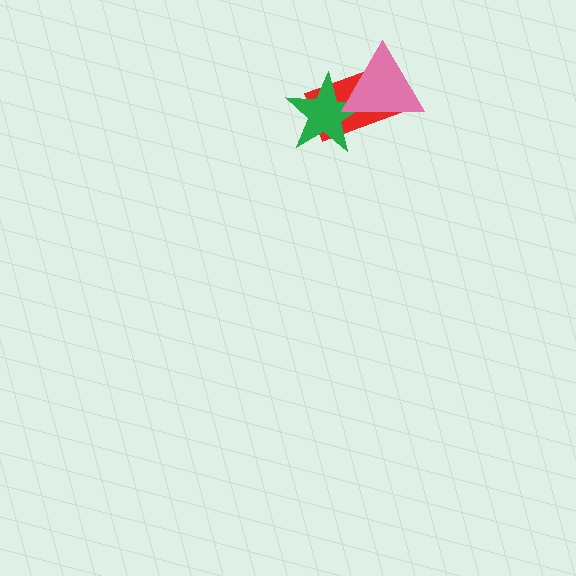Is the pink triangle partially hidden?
No, no other shape covers it.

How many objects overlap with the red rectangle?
2 objects overlap with the red rectangle.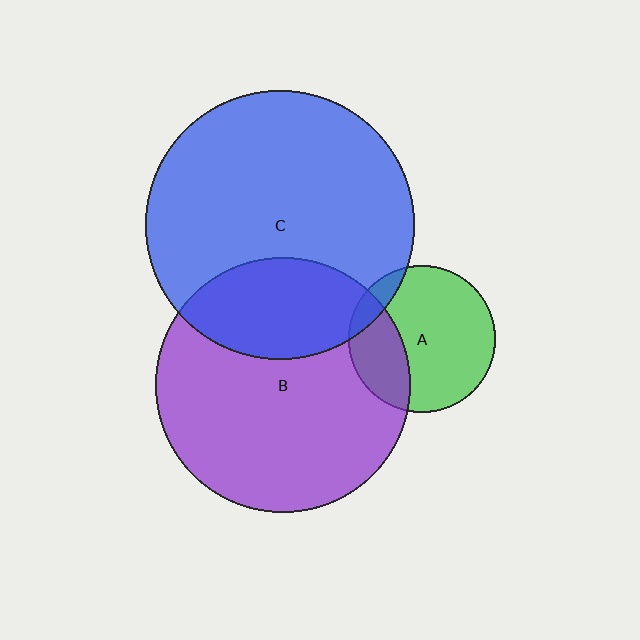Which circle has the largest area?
Circle C (blue).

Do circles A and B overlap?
Yes.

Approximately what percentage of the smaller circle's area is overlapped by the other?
Approximately 30%.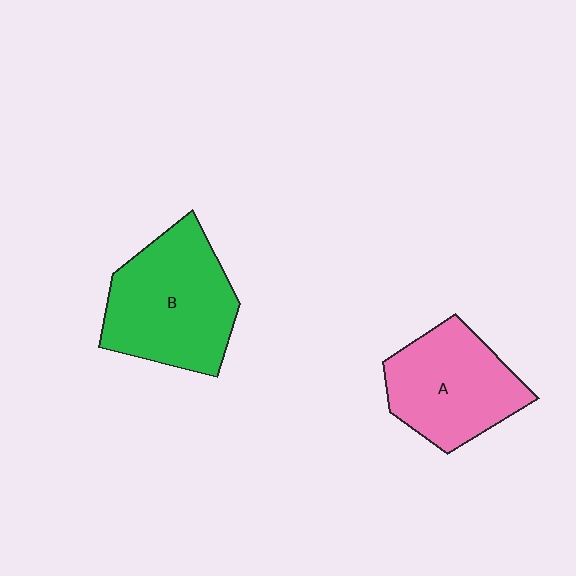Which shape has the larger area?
Shape B (green).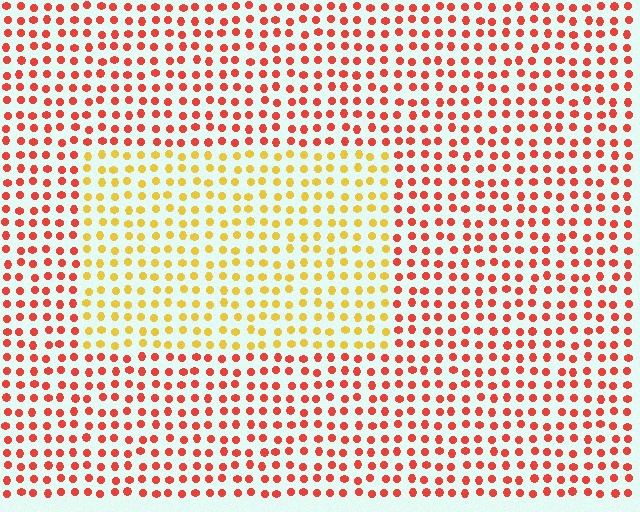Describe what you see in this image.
The image is filled with small red elements in a uniform arrangement. A rectangle-shaped region is visible where the elements are tinted to a slightly different hue, forming a subtle color boundary.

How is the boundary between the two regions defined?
The boundary is defined purely by a slight shift in hue (about 46 degrees). Spacing, size, and orientation are identical on both sides.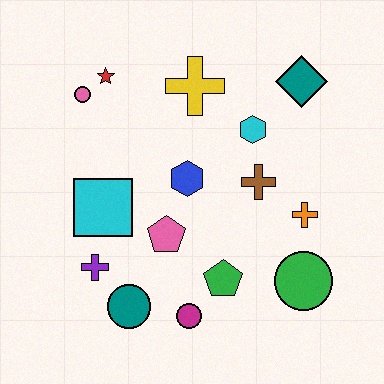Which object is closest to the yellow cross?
The cyan hexagon is closest to the yellow cross.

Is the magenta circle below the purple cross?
Yes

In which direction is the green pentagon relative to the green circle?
The green pentagon is to the left of the green circle.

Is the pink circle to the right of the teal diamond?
No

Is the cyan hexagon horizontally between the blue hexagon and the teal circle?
No